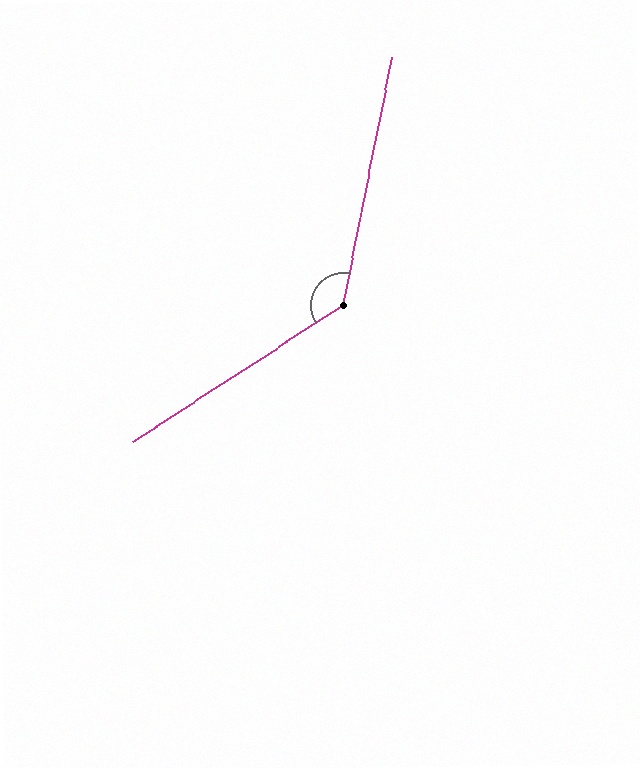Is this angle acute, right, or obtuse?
It is obtuse.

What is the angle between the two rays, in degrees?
Approximately 134 degrees.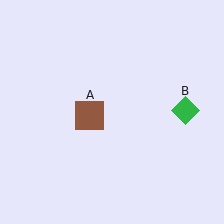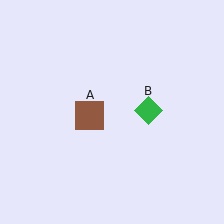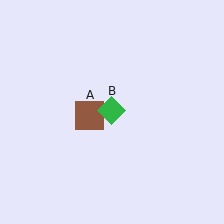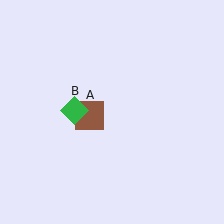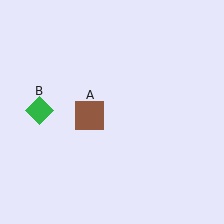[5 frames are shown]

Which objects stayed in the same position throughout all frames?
Brown square (object A) remained stationary.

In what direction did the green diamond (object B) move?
The green diamond (object B) moved left.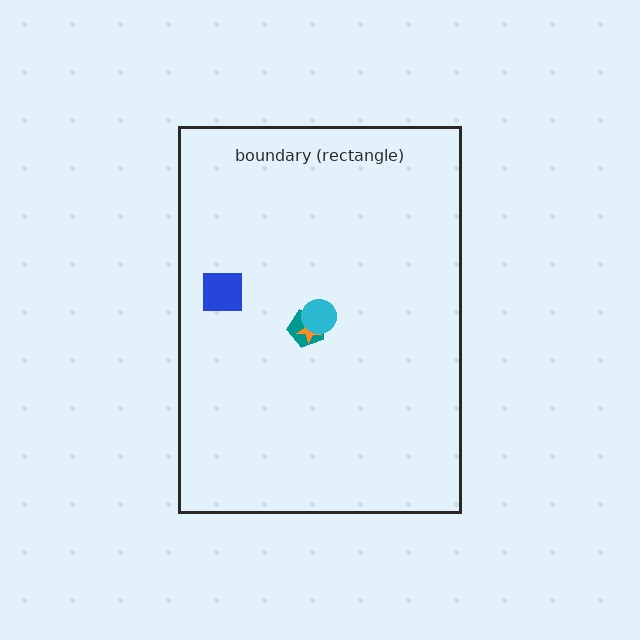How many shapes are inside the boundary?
4 inside, 0 outside.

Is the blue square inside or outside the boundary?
Inside.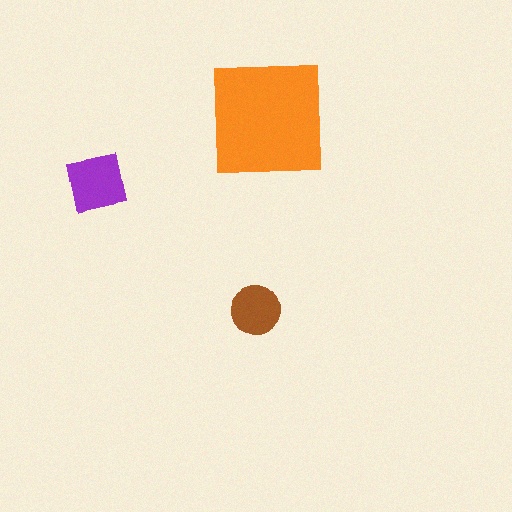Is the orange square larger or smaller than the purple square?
Larger.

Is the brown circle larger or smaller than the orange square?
Smaller.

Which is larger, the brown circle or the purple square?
The purple square.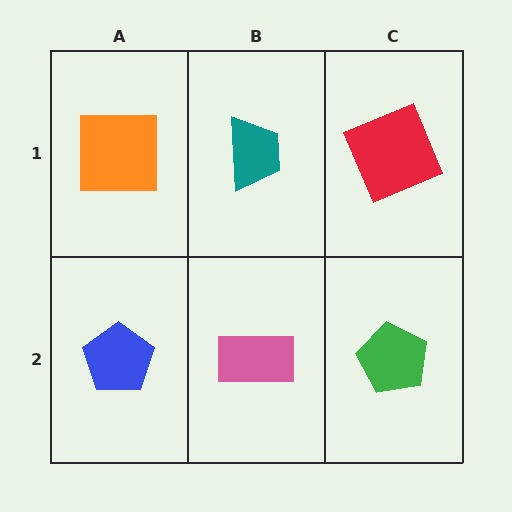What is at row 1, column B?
A teal trapezoid.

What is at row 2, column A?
A blue pentagon.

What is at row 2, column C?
A green pentagon.